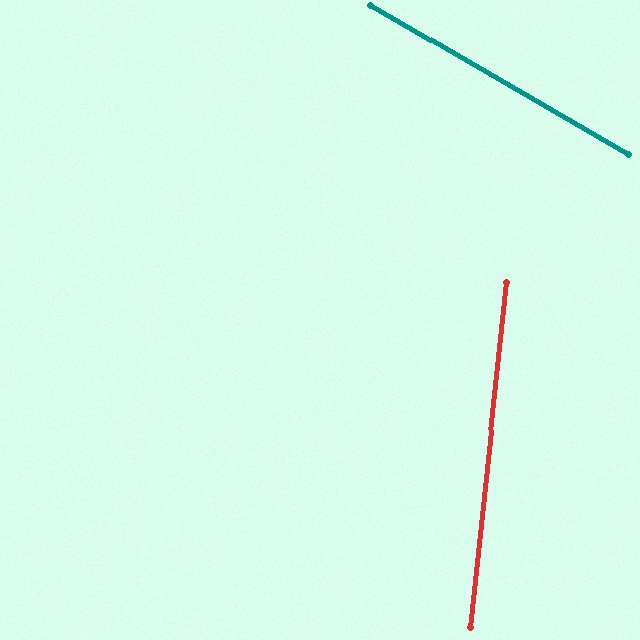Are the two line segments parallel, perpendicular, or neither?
Neither parallel nor perpendicular — they differ by about 66°.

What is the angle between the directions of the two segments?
Approximately 66 degrees.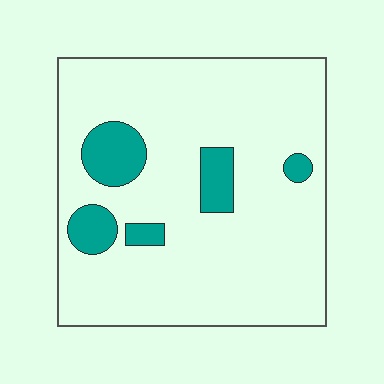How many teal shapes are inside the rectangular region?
5.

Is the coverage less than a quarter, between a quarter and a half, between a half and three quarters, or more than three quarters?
Less than a quarter.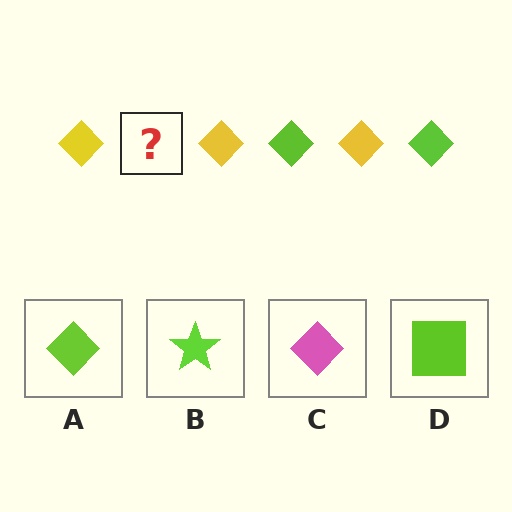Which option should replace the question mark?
Option A.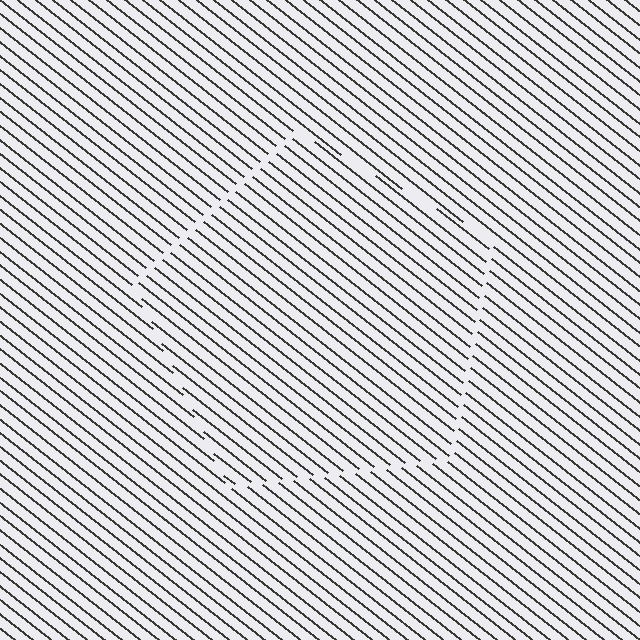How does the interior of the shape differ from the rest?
The interior of the shape contains the same grating, shifted by half a period — the contour is defined by the phase discontinuity where line-ends from the inner and outer gratings abut.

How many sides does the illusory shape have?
5 sides — the line-ends trace a pentagon.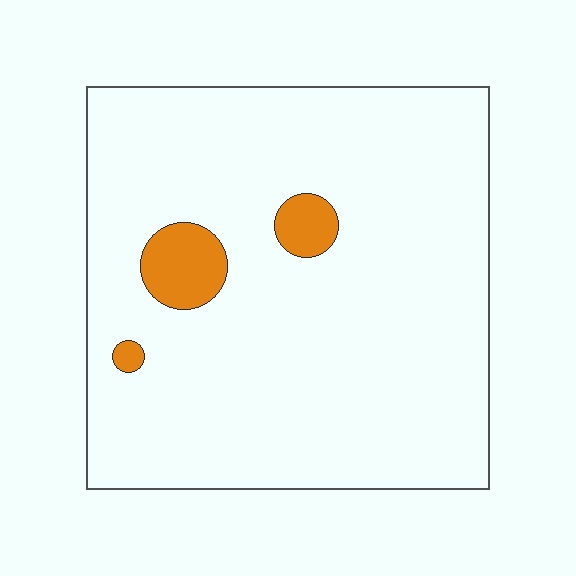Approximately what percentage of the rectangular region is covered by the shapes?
Approximately 5%.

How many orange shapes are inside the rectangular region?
3.